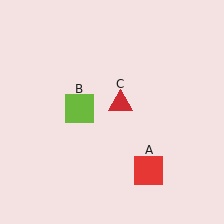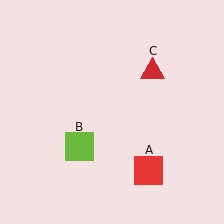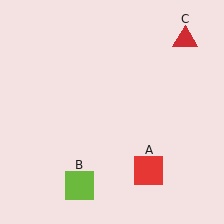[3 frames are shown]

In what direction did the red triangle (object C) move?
The red triangle (object C) moved up and to the right.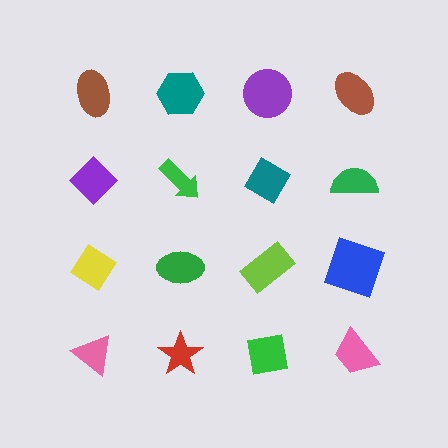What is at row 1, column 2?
A teal hexagon.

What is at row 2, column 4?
A green semicircle.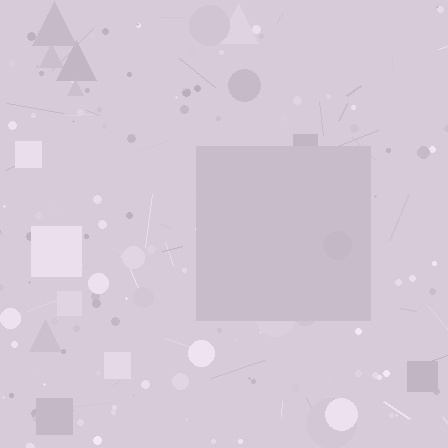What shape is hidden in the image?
A square is hidden in the image.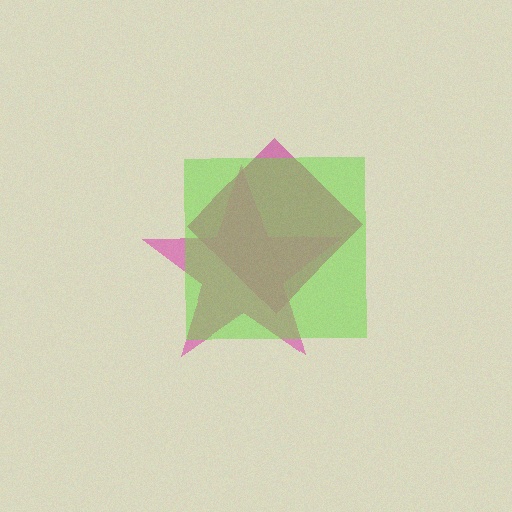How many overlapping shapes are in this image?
There are 3 overlapping shapes in the image.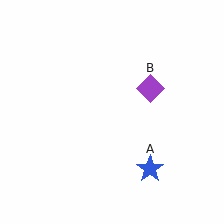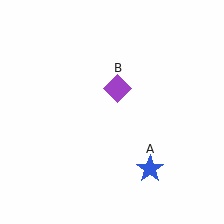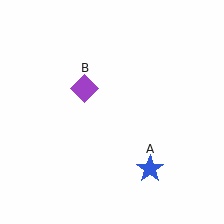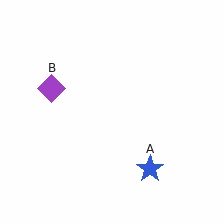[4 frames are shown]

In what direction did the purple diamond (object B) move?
The purple diamond (object B) moved left.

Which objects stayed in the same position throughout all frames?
Blue star (object A) remained stationary.